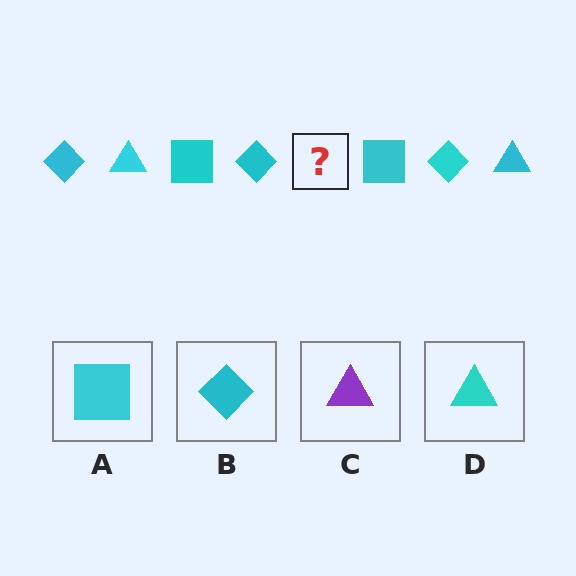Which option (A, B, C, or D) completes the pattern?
D.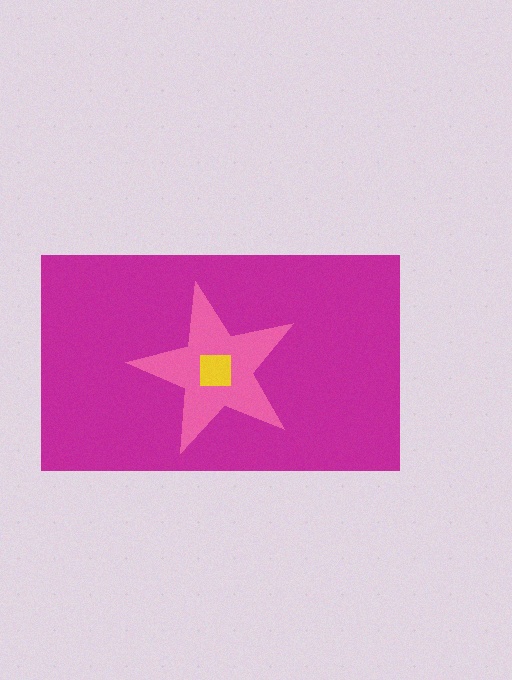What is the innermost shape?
The yellow square.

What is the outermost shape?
The magenta rectangle.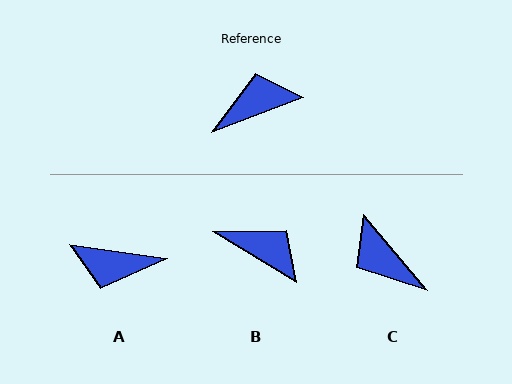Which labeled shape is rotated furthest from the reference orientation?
A, about 151 degrees away.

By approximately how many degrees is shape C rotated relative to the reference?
Approximately 109 degrees counter-clockwise.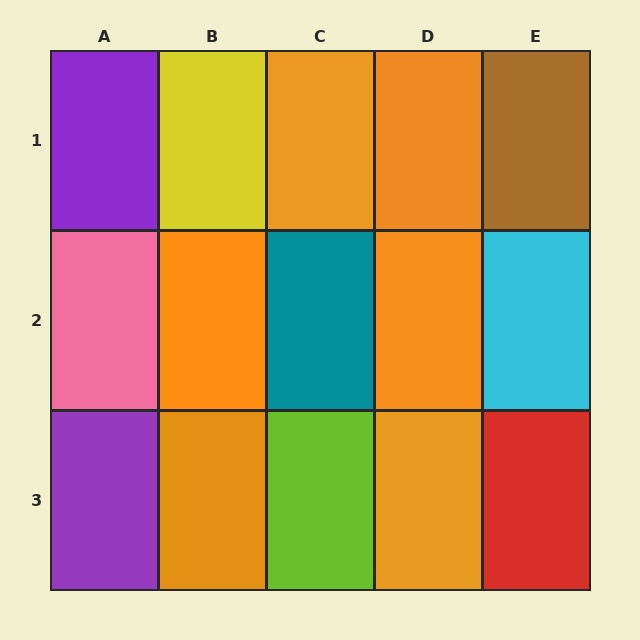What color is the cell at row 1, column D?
Orange.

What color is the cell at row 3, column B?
Orange.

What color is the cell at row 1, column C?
Orange.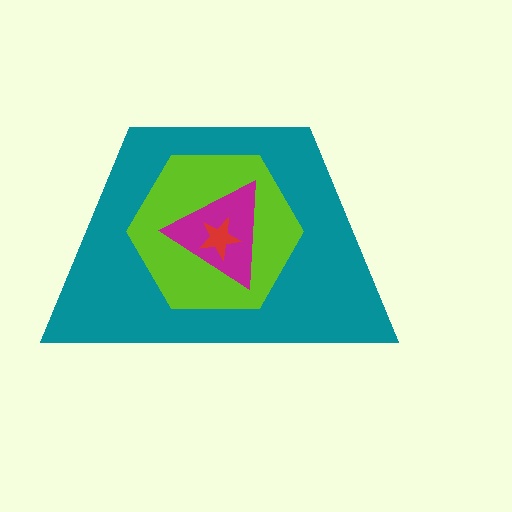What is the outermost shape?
The teal trapezoid.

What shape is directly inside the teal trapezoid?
The lime hexagon.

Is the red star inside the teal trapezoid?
Yes.